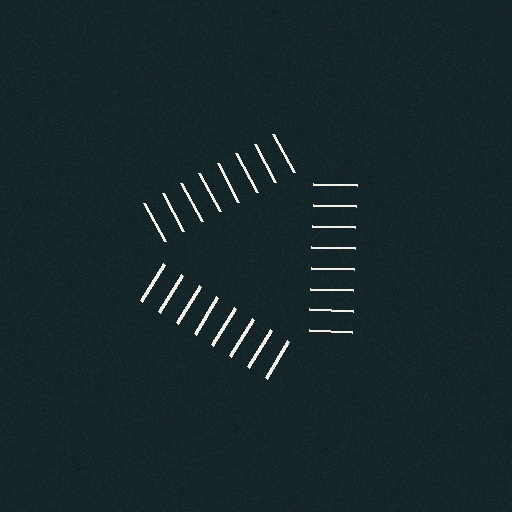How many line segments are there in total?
24 — 8 along each of the 3 edges.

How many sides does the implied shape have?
3 sides — the line-ends trace a triangle.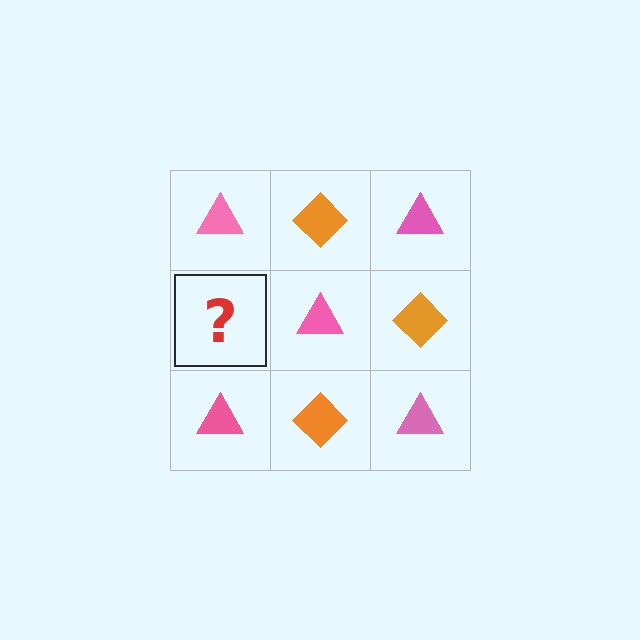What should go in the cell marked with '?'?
The missing cell should contain an orange diamond.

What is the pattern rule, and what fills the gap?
The rule is that it alternates pink triangle and orange diamond in a checkerboard pattern. The gap should be filled with an orange diamond.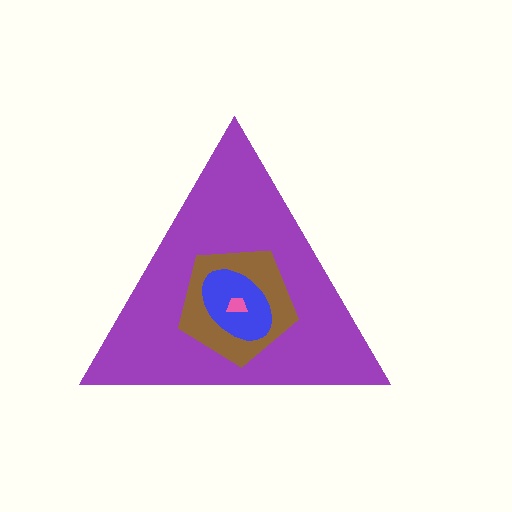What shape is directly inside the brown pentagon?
The blue ellipse.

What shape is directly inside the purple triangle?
The brown pentagon.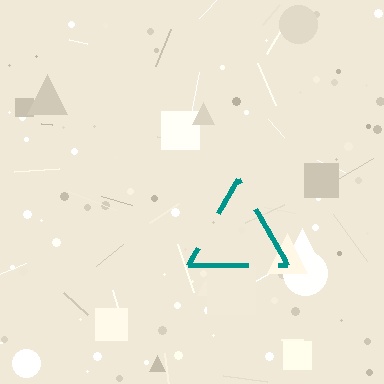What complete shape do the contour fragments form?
The contour fragments form a triangle.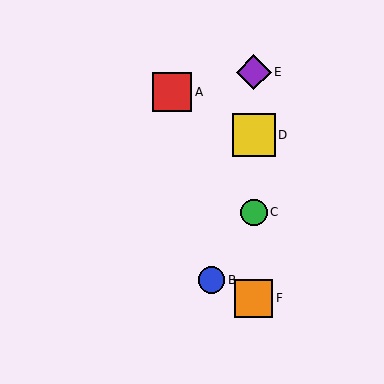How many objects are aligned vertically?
4 objects (C, D, E, F) are aligned vertically.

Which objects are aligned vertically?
Objects C, D, E, F are aligned vertically.